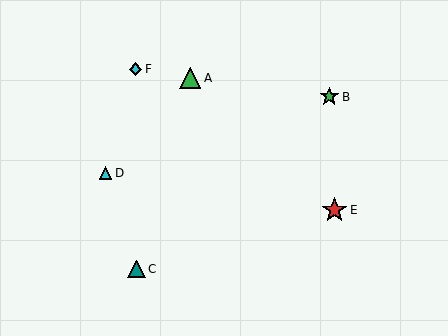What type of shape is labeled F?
Shape F is a cyan diamond.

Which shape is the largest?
The red star (labeled E) is the largest.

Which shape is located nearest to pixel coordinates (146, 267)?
The teal triangle (labeled C) at (137, 269) is nearest to that location.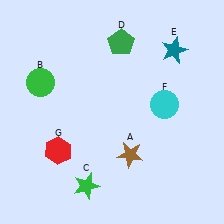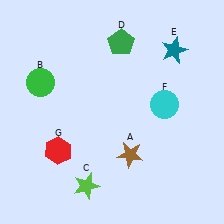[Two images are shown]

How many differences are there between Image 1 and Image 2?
There is 1 difference between the two images.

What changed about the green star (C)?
In Image 1, C is green. In Image 2, it changed to lime.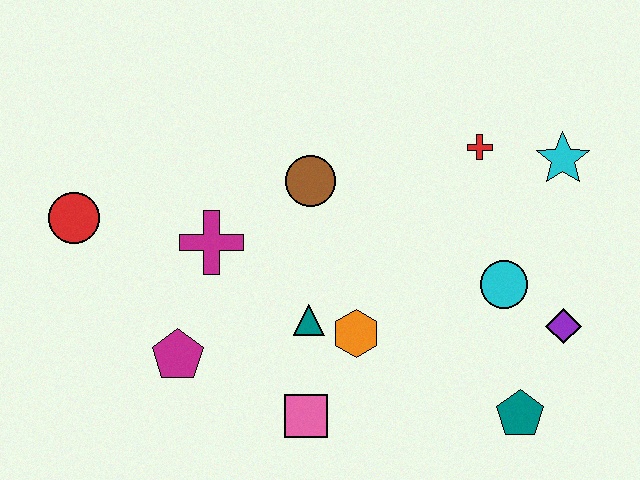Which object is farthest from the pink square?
The cyan star is farthest from the pink square.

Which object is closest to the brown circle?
The magenta cross is closest to the brown circle.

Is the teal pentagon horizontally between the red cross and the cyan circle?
No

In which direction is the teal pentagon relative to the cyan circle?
The teal pentagon is below the cyan circle.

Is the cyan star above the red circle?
Yes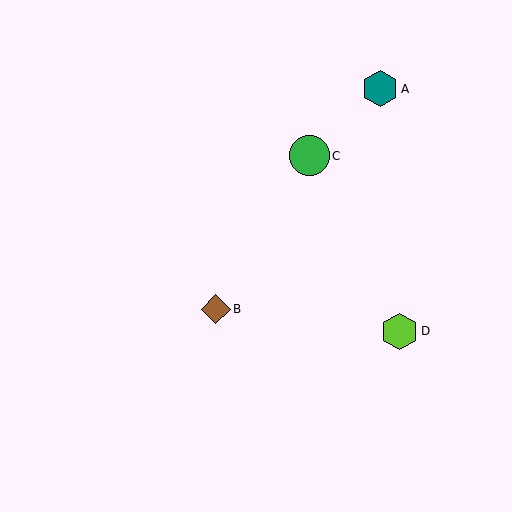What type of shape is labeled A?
Shape A is a teal hexagon.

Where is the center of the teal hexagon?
The center of the teal hexagon is at (380, 89).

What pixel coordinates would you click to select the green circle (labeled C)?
Click at (309, 156) to select the green circle C.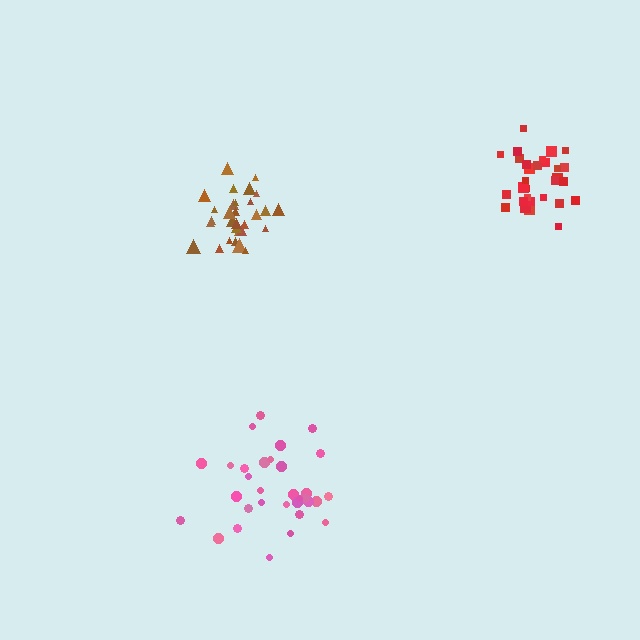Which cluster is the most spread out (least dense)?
Pink.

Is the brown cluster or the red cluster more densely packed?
Brown.